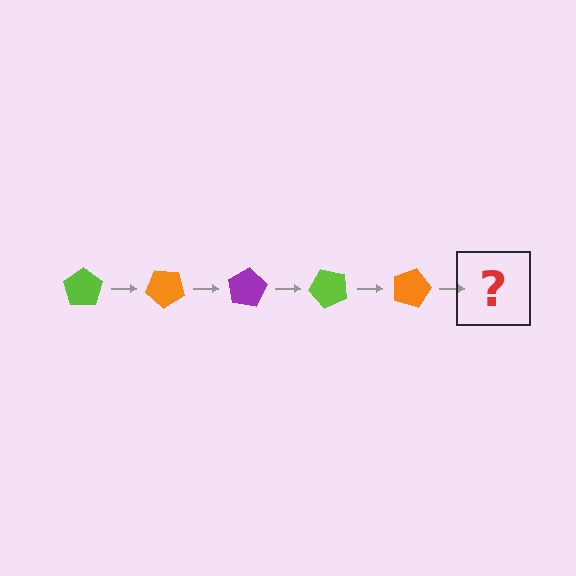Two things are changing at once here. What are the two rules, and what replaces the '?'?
The two rules are that it rotates 40 degrees each step and the color cycles through lime, orange, and purple. The '?' should be a purple pentagon, rotated 200 degrees from the start.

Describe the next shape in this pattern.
It should be a purple pentagon, rotated 200 degrees from the start.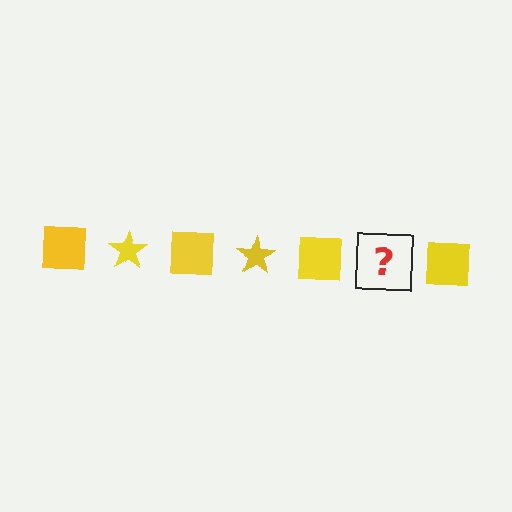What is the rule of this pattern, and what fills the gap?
The rule is that the pattern cycles through square, star shapes in yellow. The gap should be filled with a yellow star.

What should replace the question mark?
The question mark should be replaced with a yellow star.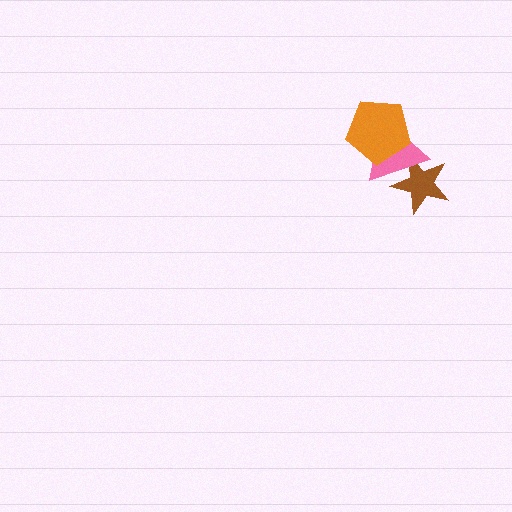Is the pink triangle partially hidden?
Yes, it is partially covered by another shape.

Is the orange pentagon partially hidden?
No, no other shape covers it.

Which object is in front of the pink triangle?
The orange pentagon is in front of the pink triangle.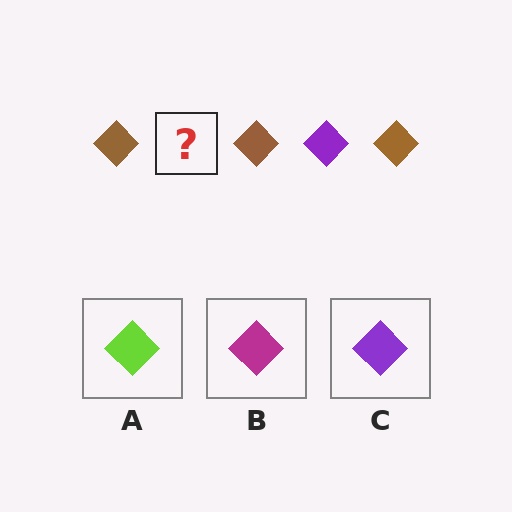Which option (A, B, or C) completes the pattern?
C.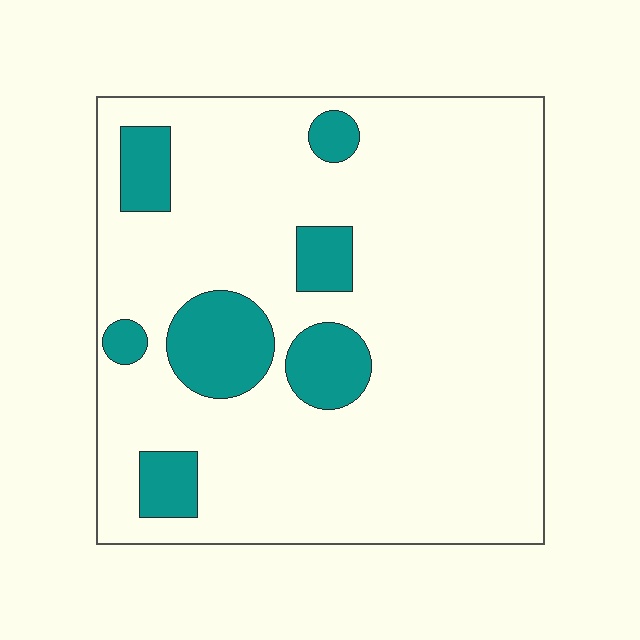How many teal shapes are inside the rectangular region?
7.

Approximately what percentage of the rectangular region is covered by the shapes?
Approximately 15%.